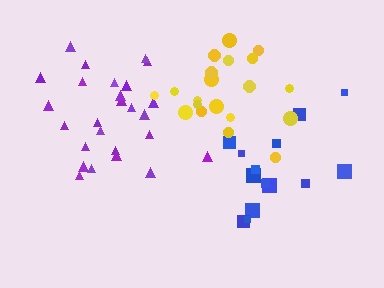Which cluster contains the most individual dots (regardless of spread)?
Purple (26).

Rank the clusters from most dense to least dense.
yellow, purple, blue.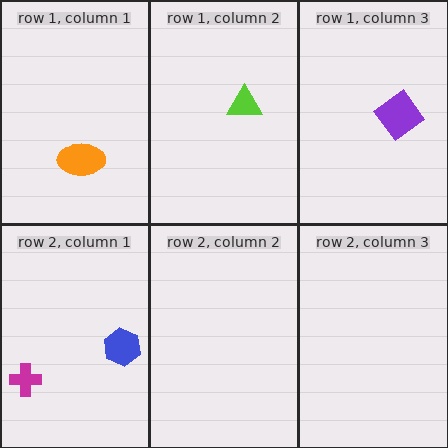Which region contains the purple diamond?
The row 1, column 3 region.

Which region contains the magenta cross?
The row 2, column 1 region.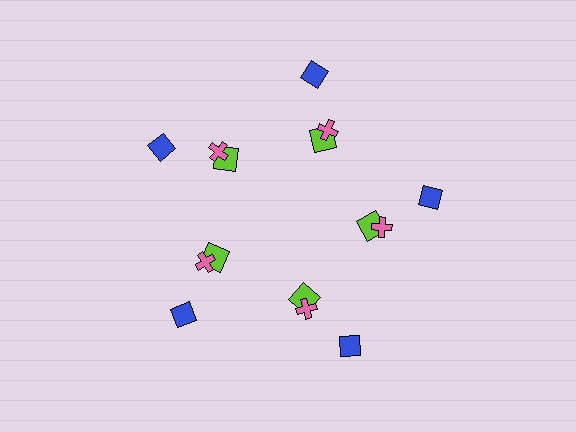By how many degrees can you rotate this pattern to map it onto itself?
The pattern maps onto itself every 72 degrees of rotation.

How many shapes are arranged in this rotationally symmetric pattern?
There are 15 shapes, arranged in 5 groups of 3.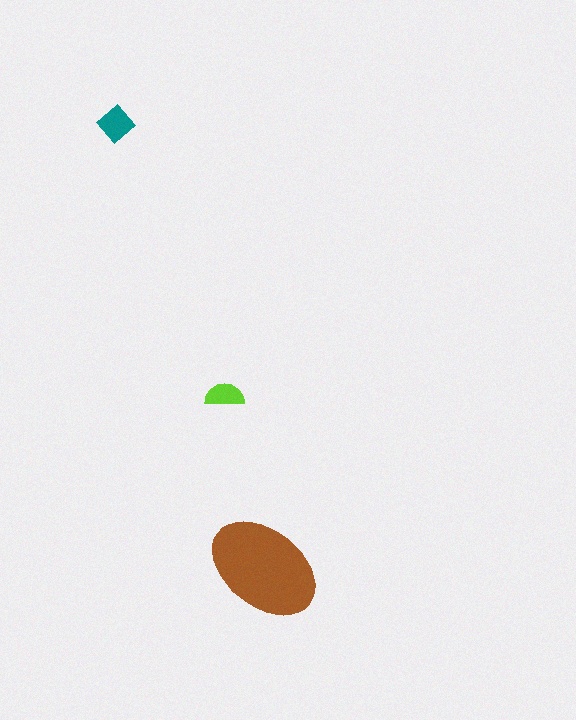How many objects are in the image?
There are 3 objects in the image.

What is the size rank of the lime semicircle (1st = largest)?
3rd.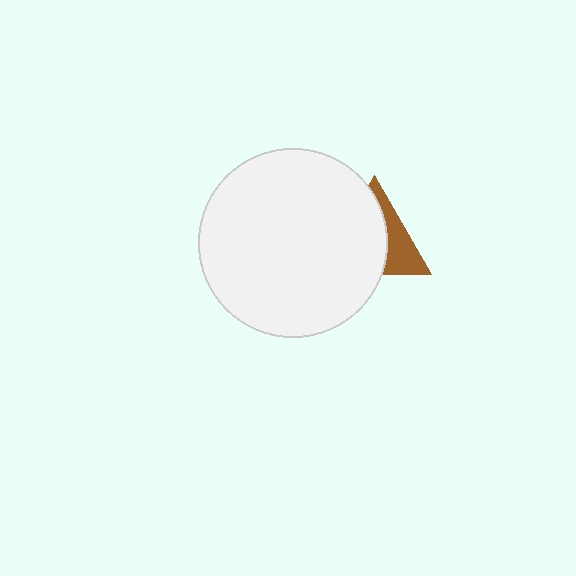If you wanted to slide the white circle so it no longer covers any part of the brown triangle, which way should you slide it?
Slide it left — that is the most direct way to separate the two shapes.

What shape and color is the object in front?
The object in front is a white circle.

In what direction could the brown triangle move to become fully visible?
The brown triangle could move right. That would shift it out from behind the white circle entirely.